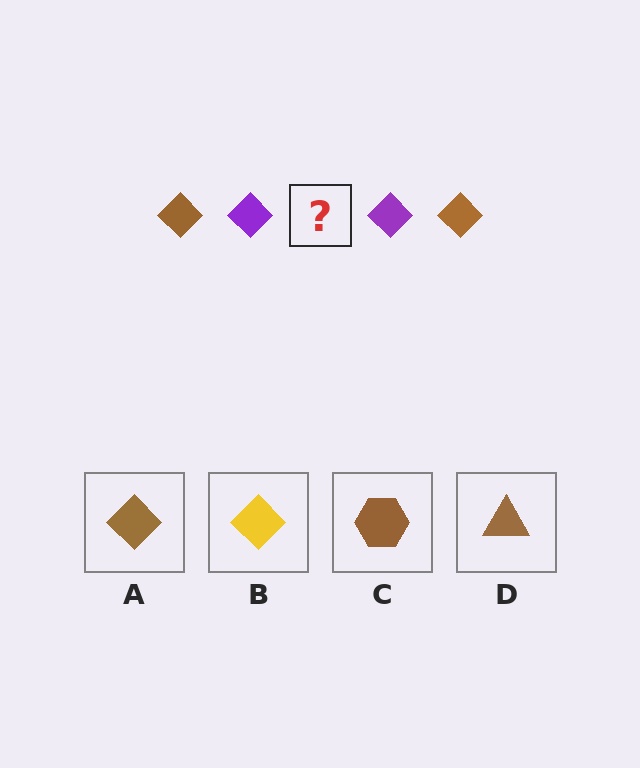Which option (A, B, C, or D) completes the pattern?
A.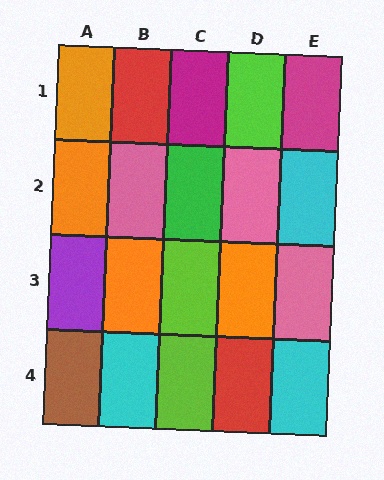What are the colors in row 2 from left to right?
Orange, pink, green, pink, cyan.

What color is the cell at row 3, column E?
Pink.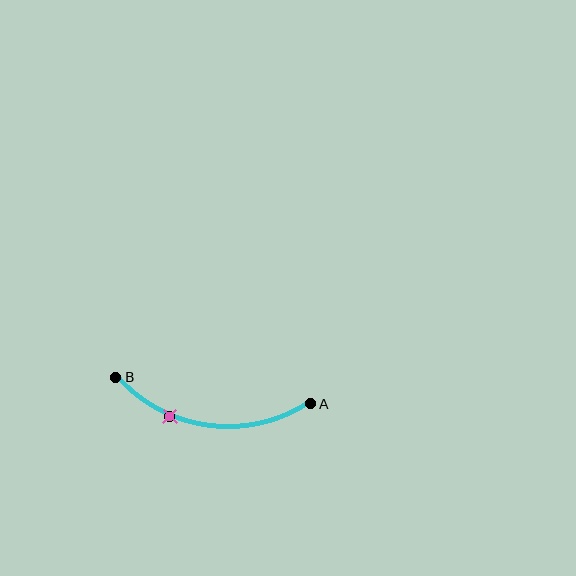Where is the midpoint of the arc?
The arc midpoint is the point on the curve farthest from the straight line joining A and B. It sits below that line.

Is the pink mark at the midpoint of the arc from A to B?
No. The pink mark lies on the arc but is closer to endpoint B. The arc midpoint would be at the point on the curve equidistant along the arc from both A and B.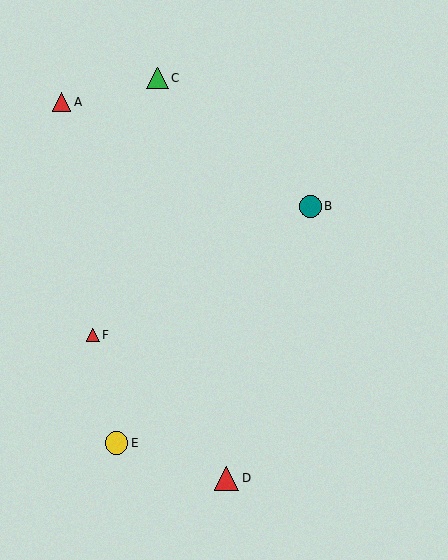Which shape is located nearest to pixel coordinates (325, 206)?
The teal circle (labeled B) at (310, 206) is nearest to that location.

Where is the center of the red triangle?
The center of the red triangle is at (93, 335).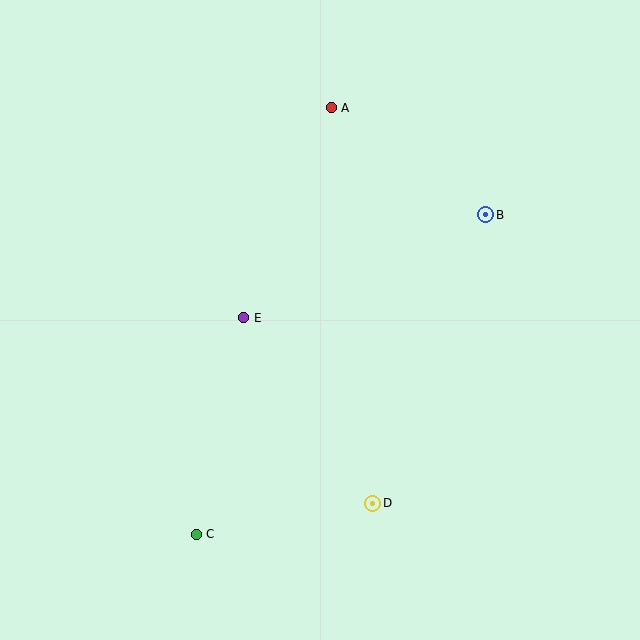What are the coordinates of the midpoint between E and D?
The midpoint between E and D is at (308, 411).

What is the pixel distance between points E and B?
The distance between E and B is 263 pixels.